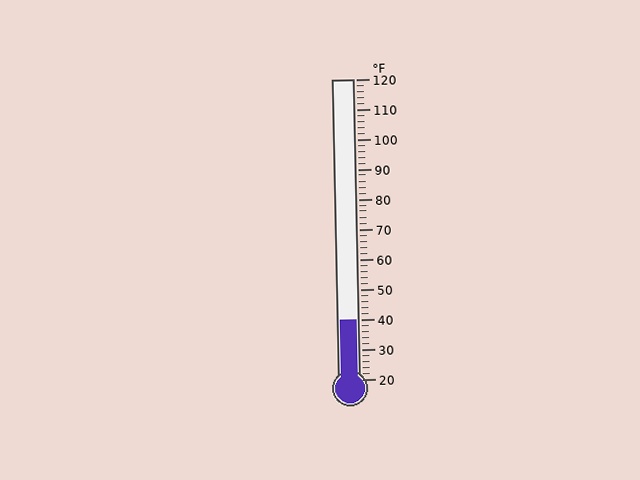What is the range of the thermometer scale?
The thermometer scale ranges from 20°F to 120°F.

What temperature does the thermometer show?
The thermometer shows approximately 40°F.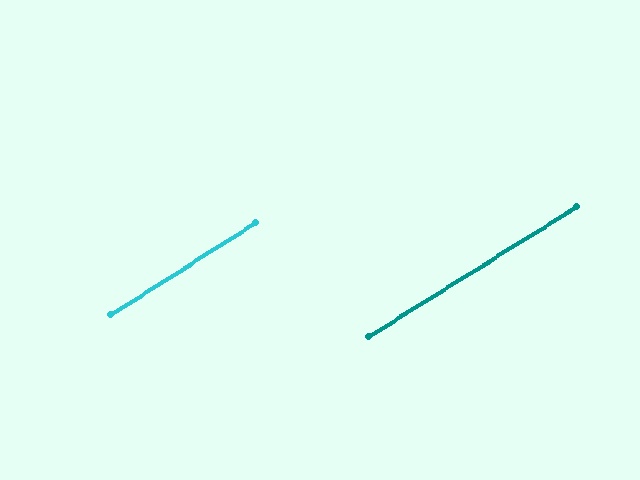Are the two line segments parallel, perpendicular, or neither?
Parallel — their directions differ by only 0.7°.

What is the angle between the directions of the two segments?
Approximately 1 degree.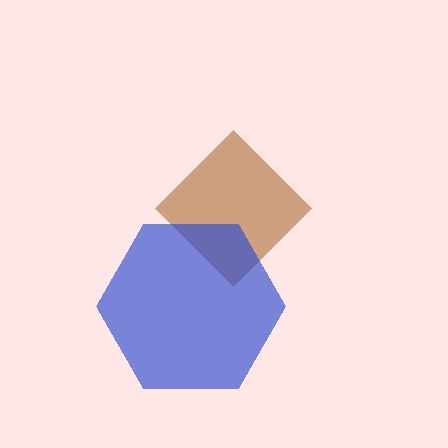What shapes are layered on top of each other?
The layered shapes are: a brown diamond, a blue hexagon.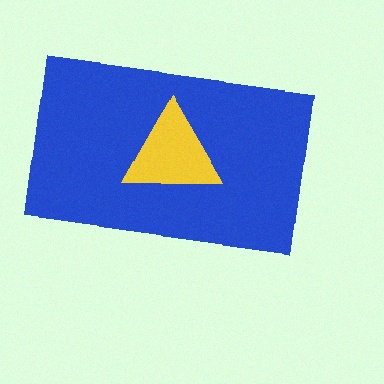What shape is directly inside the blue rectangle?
The yellow triangle.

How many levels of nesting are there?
2.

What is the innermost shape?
The yellow triangle.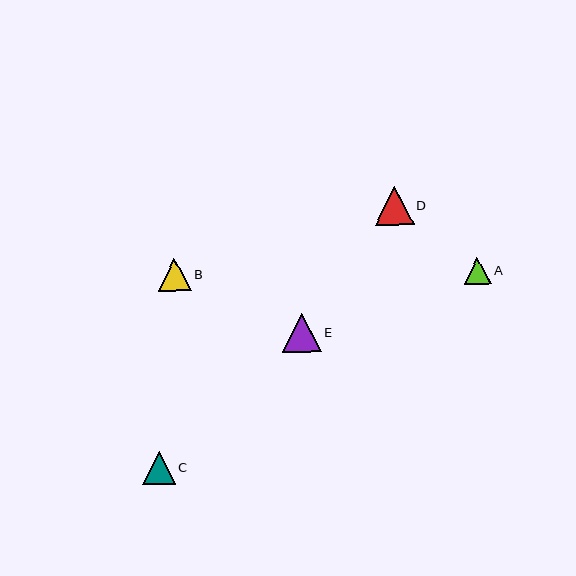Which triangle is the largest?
Triangle E is the largest with a size of approximately 39 pixels.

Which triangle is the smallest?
Triangle A is the smallest with a size of approximately 27 pixels.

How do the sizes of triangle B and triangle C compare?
Triangle B and triangle C are approximately the same size.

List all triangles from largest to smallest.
From largest to smallest: E, D, B, C, A.